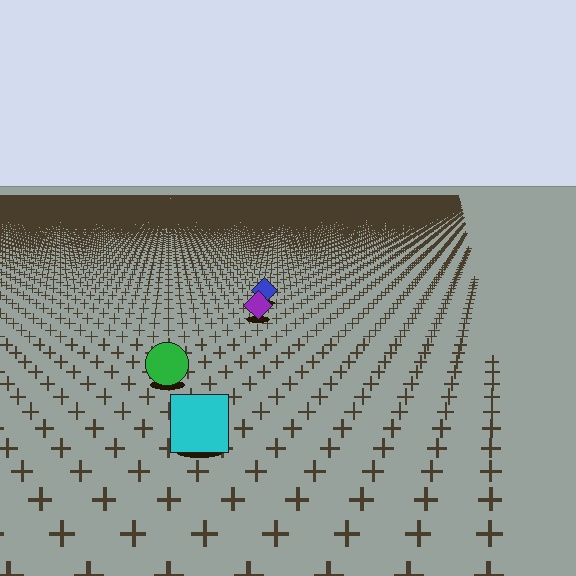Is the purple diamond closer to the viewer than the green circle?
No. The green circle is closer — you can tell from the texture gradient: the ground texture is coarser near it.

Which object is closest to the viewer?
The cyan square is closest. The texture marks near it are larger and more spread out.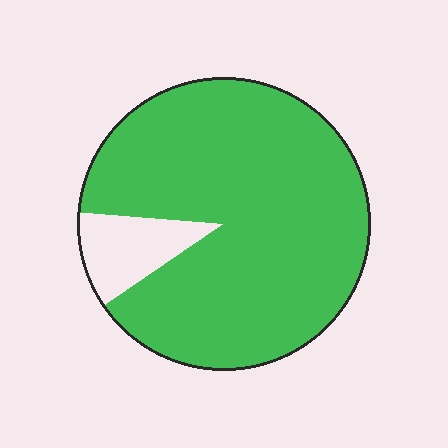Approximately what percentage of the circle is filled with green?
Approximately 90%.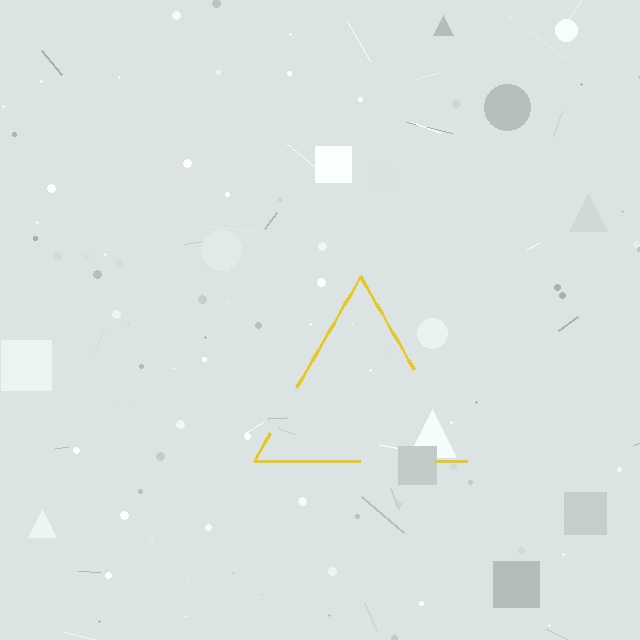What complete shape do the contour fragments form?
The contour fragments form a triangle.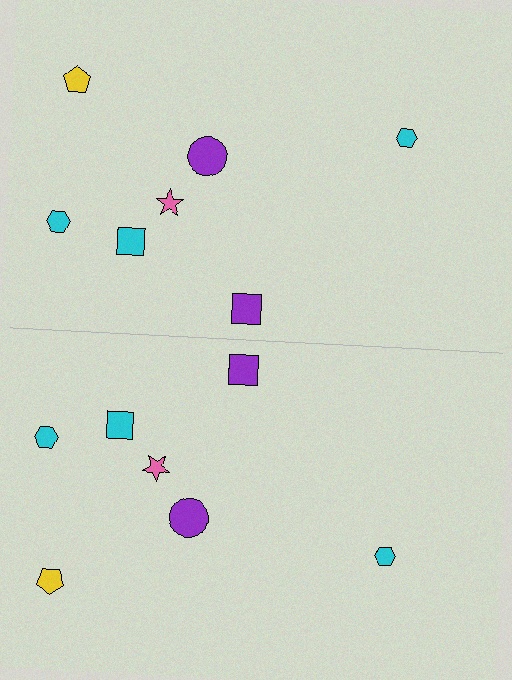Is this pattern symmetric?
Yes, this pattern has bilateral (reflection) symmetry.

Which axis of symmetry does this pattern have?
The pattern has a horizontal axis of symmetry running through the center of the image.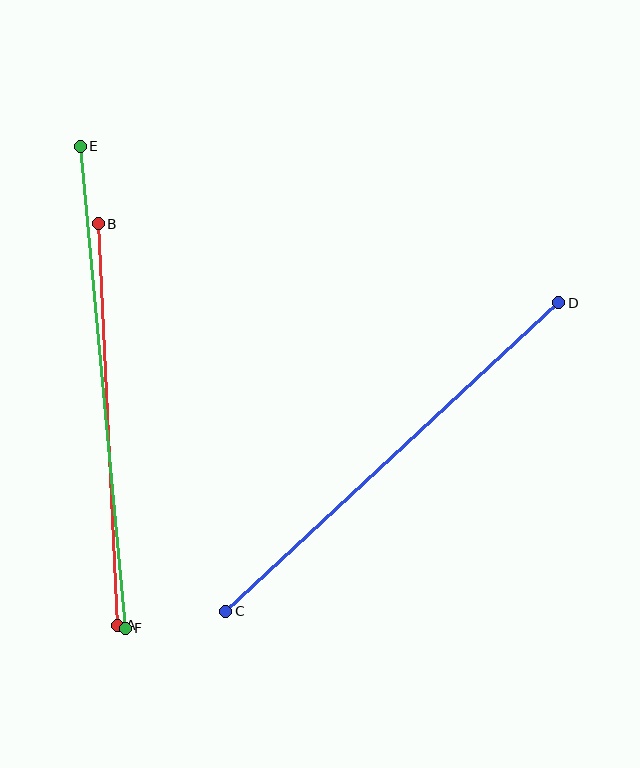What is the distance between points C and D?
The distance is approximately 454 pixels.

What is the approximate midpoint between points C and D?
The midpoint is at approximately (392, 457) pixels.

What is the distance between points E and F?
The distance is approximately 484 pixels.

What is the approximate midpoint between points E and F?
The midpoint is at approximately (103, 387) pixels.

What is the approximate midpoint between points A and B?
The midpoint is at approximately (108, 425) pixels.